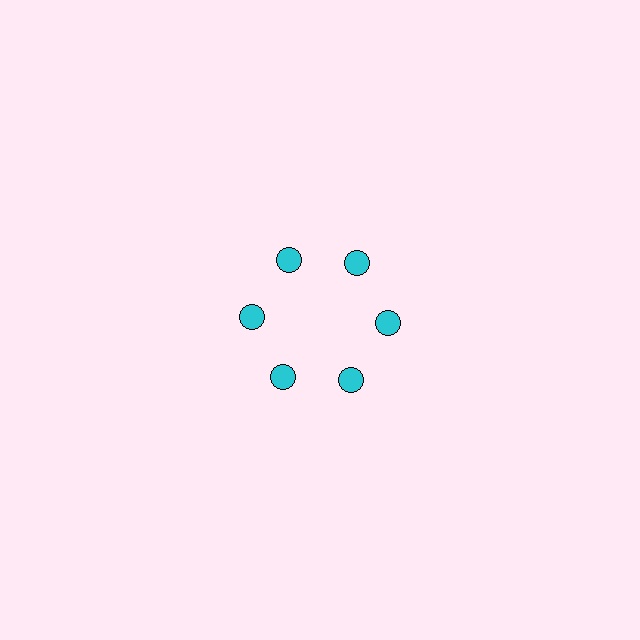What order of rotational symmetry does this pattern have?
This pattern has 6-fold rotational symmetry.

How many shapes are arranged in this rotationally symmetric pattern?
There are 6 shapes, arranged in 6 groups of 1.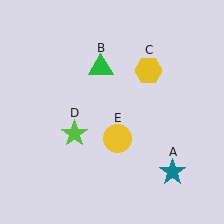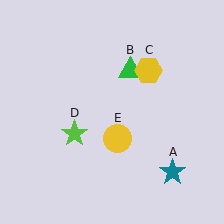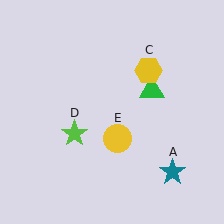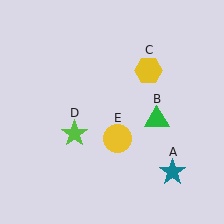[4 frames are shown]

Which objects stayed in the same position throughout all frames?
Teal star (object A) and yellow hexagon (object C) and lime star (object D) and yellow circle (object E) remained stationary.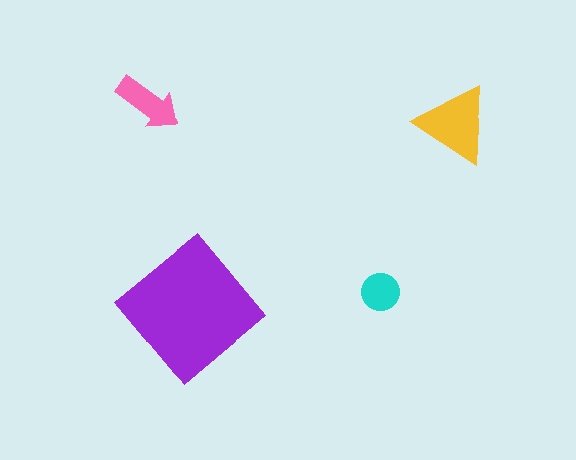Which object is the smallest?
The cyan circle.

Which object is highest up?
The pink arrow is topmost.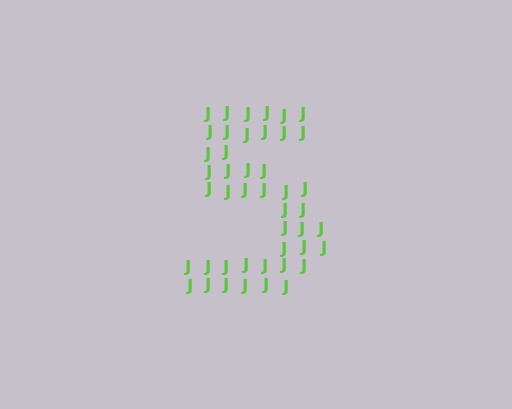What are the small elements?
The small elements are letter J's.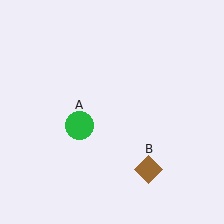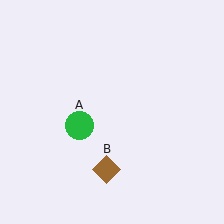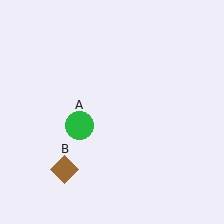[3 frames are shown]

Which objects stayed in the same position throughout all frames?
Green circle (object A) remained stationary.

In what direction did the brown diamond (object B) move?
The brown diamond (object B) moved left.